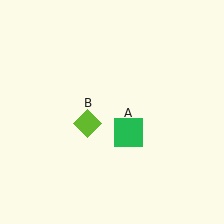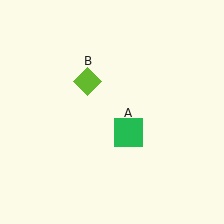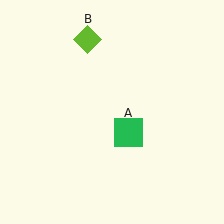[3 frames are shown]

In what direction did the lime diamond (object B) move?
The lime diamond (object B) moved up.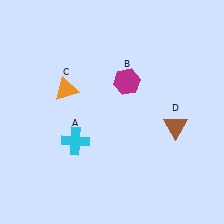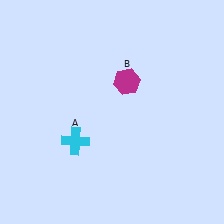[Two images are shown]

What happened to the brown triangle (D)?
The brown triangle (D) was removed in Image 2. It was in the bottom-right area of Image 1.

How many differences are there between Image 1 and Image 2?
There are 2 differences between the two images.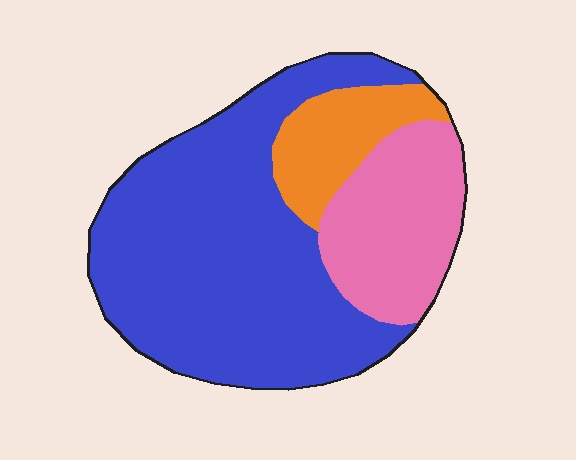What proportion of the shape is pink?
Pink covers 23% of the shape.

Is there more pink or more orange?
Pink.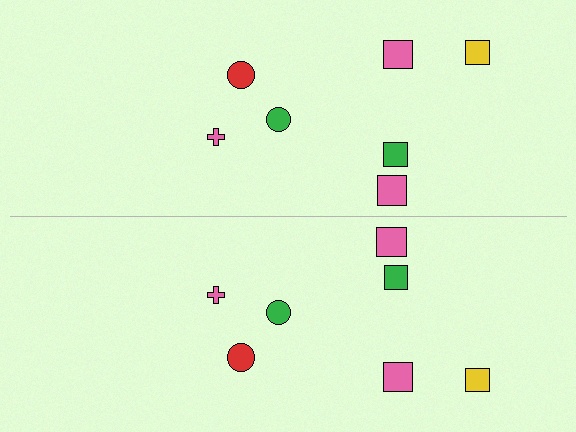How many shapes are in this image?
There are 14 shapes in this image.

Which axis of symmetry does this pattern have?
The pattern has a horizontal axis of symmetry running through the center of the image.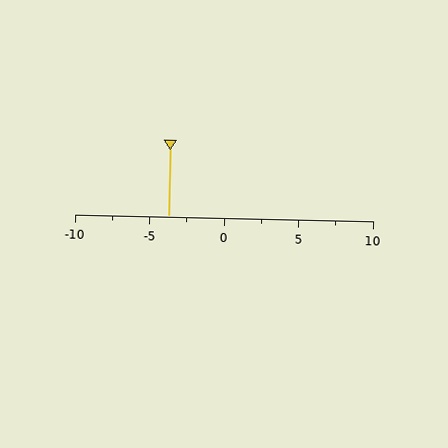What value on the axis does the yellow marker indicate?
The marker indicates approximately -3.8.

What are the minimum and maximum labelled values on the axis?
The axis runs from -10 to 10.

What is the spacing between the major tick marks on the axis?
The major ticks are spaced 5 apart.